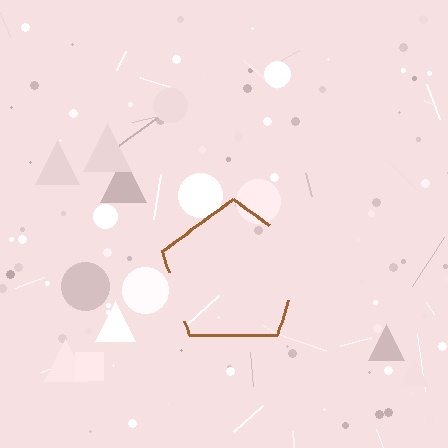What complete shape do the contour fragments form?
The contour fragments form a pentagon.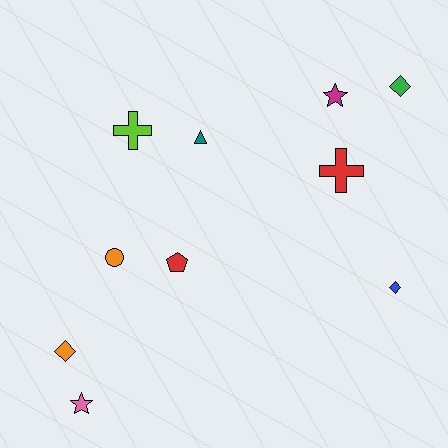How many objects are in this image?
There are 10 objects.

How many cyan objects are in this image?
There are no cyan objects.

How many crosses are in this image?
There are 2 crosses.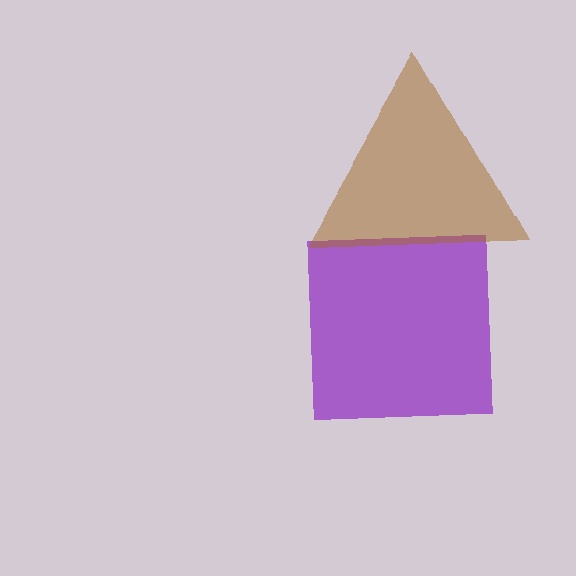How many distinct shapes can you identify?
There are 2 distinct shapes: a purple square, a brown triangle.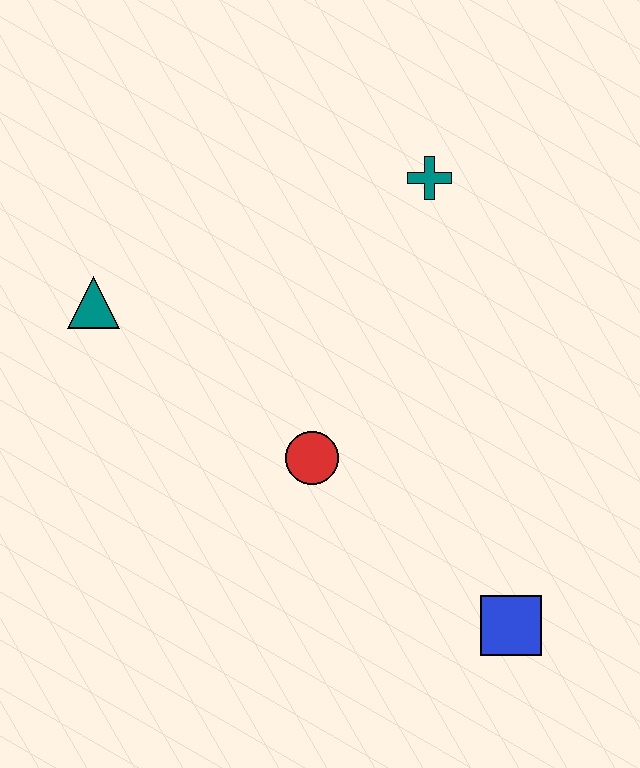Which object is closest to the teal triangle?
The red circle is closest to the teal triangle.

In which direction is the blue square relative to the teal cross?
The blue square is below the teal cross.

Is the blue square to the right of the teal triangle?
Yes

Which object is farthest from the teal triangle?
The blue square is farthest from the teal triangle.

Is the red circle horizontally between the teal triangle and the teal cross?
Yes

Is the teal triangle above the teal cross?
No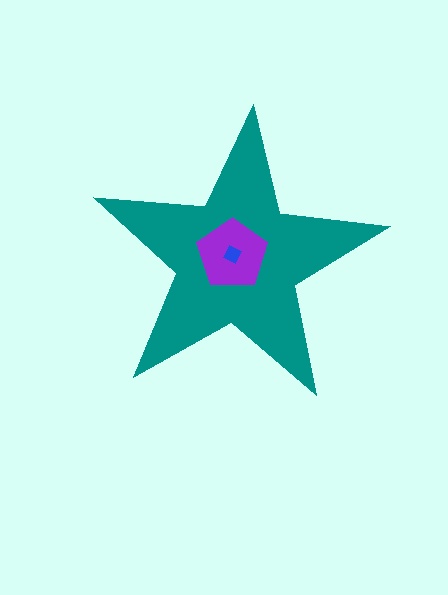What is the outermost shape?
The teal star.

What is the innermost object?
The blue diamond.